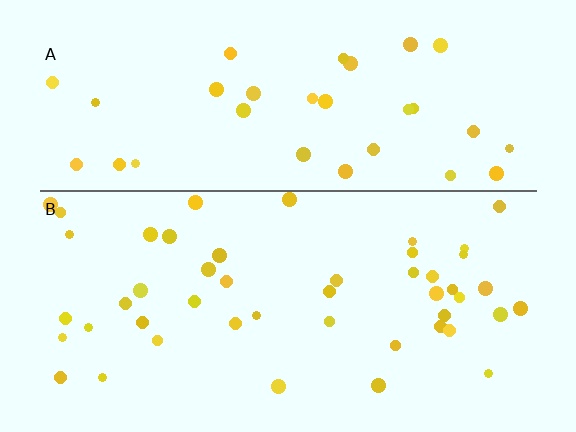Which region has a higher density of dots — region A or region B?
B (the bottom).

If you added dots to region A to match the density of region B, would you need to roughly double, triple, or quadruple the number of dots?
Approximately double.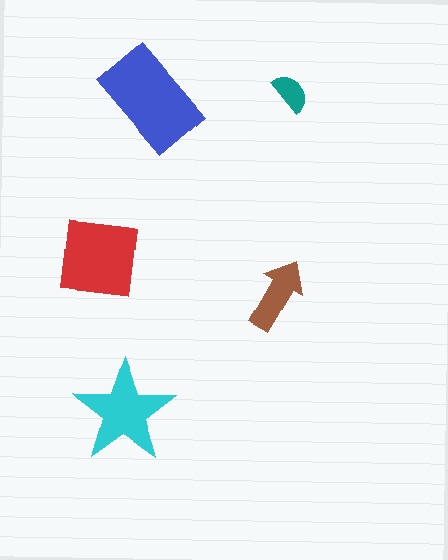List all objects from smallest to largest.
The teal semicircle, the brown arrow, the cyan star, the red square, the blue rectangle.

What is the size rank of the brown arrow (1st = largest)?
4th.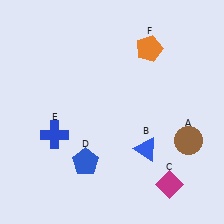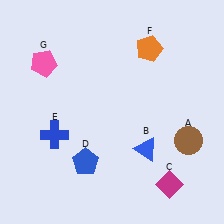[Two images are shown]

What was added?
A pink pentagon (G) was added in Image 2.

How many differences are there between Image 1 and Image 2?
There is 1 difference between the two images.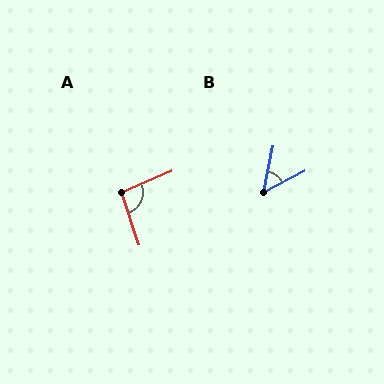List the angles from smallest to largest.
B (51°), A (95°).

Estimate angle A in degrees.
Approximately 95 degrees.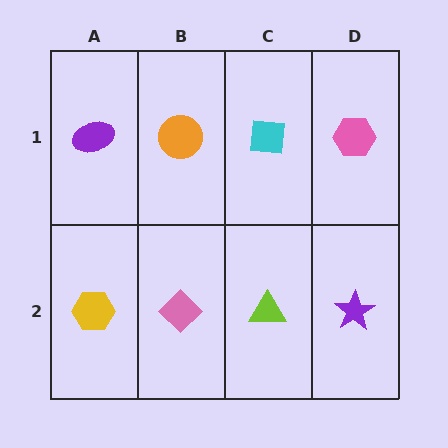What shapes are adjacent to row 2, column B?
An orange circle (row 1, column B), a yellow hexagon (row 2, column A), a lime triangle (row 2, column C).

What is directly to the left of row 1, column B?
A purple ellipse.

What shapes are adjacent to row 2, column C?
A cyan square (row 1, column C), a pink diamond (row 2, column B), a purple star (row 2, column D).